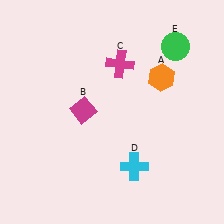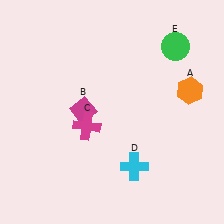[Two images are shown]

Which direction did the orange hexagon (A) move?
The orange hexagon (A) moved right.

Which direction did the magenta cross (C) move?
The magenta cross (C) moved down.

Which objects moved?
The objects that moved are: the orange hexagon (A), the magenta cross (C).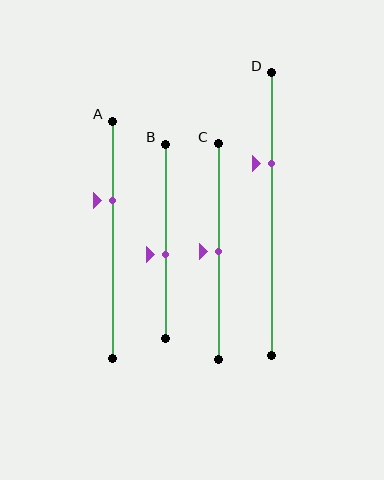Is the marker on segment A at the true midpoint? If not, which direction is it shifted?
No, the marker on segment A is shifted upward by about 17% of the segment length.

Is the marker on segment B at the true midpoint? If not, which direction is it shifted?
No, the marker on segment B is shifted downward by about 7% of the segment length.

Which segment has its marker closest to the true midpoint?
Segment C has its marker closest to the true midpoint.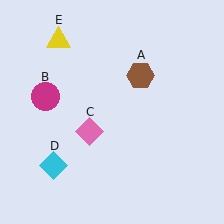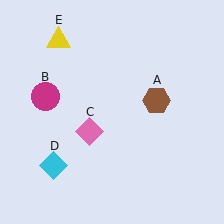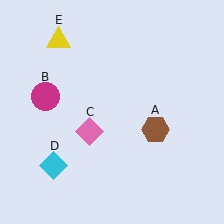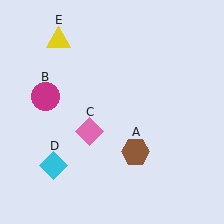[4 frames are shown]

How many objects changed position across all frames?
1 object changed position: brown hexagon (object A).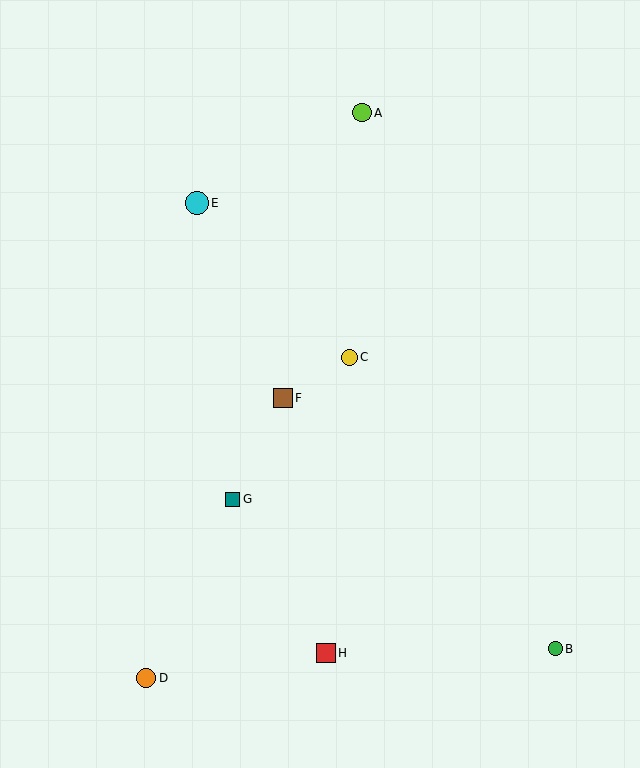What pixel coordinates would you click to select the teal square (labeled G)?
Click at (233, 499) to select the teal square G.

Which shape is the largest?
The cyan circle (labeled E) is the largest.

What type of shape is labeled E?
Shape E is a cyan circle.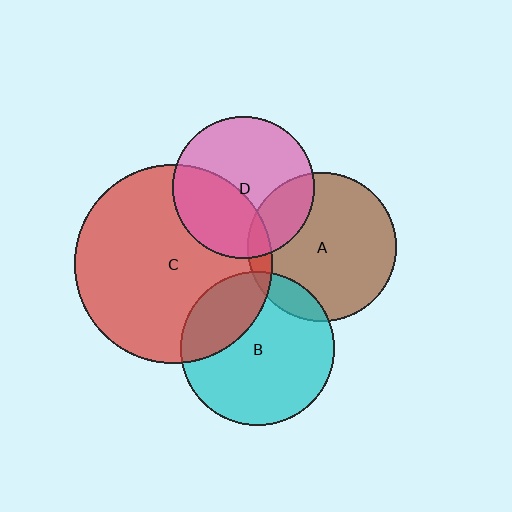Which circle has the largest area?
Circle C (red).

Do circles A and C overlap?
Yes.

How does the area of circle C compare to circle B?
Approximately 1.7 times.